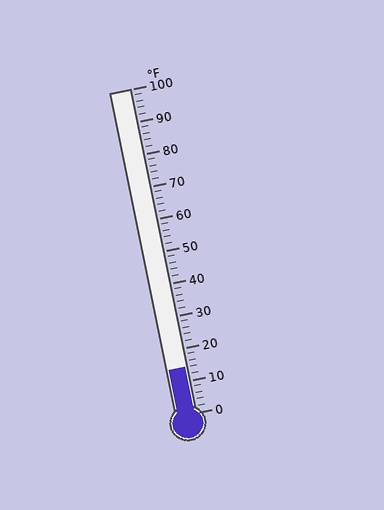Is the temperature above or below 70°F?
The temperature is below 70°F.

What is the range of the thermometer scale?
The thermometer scale ranges from 0°F to 100°F.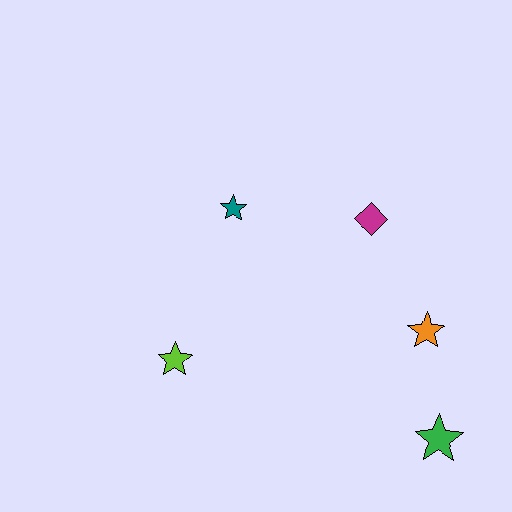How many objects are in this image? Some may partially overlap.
There are 5 objects.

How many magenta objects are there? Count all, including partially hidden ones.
There is 1 magenta object.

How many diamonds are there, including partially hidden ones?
There is 1 diamond.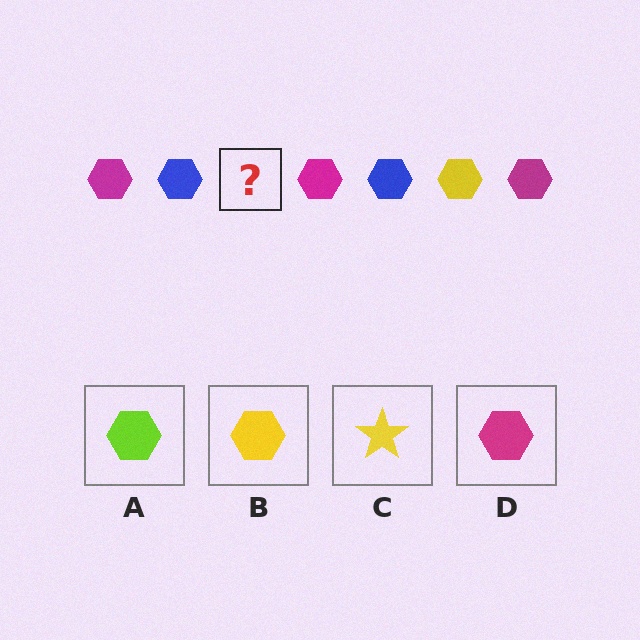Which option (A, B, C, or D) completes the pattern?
B.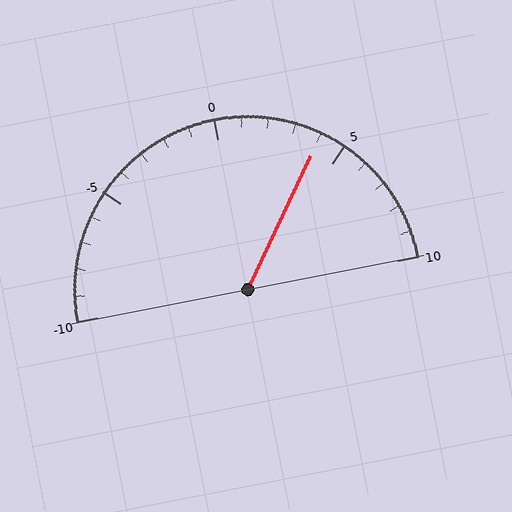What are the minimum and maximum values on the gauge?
The gauge ranges from -10 to 10.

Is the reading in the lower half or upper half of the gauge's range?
The reading is in the upper half of the range (-10 to 10).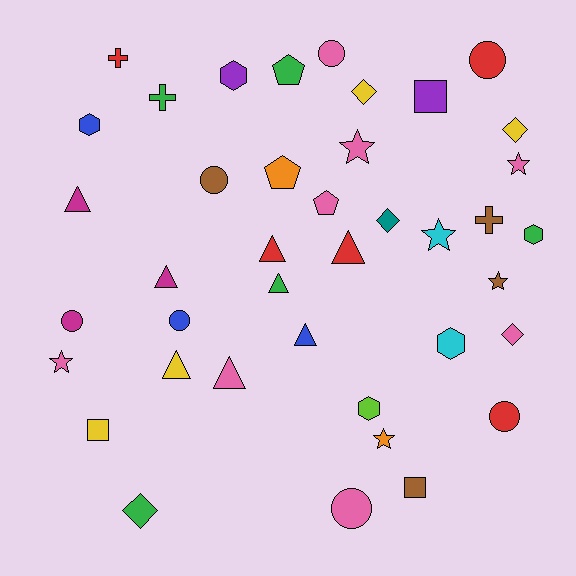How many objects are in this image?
There are 40 objects.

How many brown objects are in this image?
There are 4 brown objects.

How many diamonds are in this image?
There are 5 diamonds.